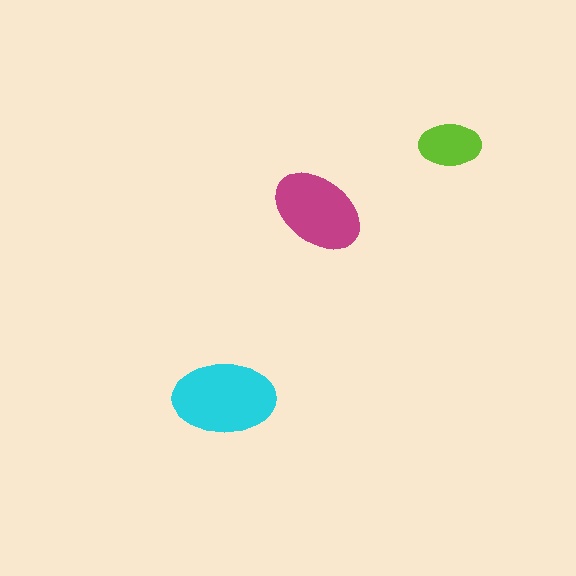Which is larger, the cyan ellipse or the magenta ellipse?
The cyan one.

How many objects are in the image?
There are 3 objects in the image.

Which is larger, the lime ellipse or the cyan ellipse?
The cyan one.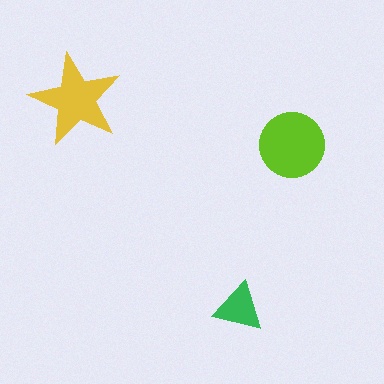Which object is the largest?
The lime circle.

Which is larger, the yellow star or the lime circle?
The lime circle.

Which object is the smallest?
The green triangle.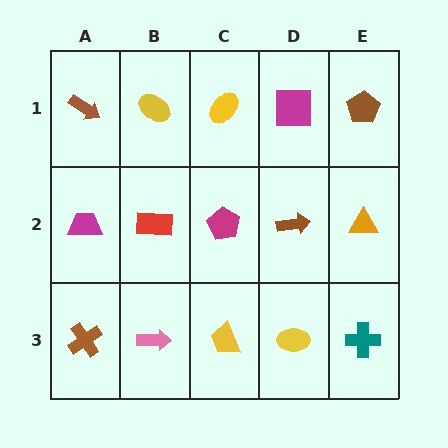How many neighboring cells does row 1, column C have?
3.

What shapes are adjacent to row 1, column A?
A magenta trapezoid (row 2, column A), a yellow ellipse (row 1, column B).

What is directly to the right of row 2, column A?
A red rectangle.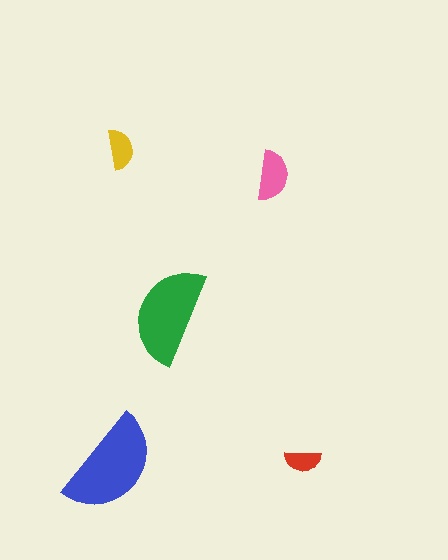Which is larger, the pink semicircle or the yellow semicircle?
The pink one.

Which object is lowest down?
The blue semicircle is bottommost.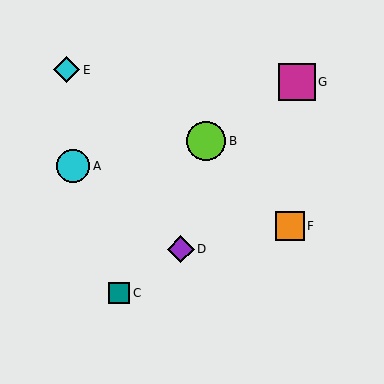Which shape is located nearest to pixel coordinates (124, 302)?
The teal square (labeled C) at (119, 293) is nearest to that location.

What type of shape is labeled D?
Shape D is a purple diamond.